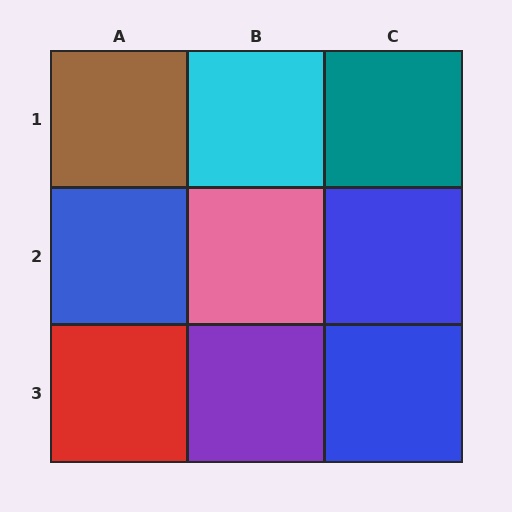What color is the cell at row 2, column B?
Pink.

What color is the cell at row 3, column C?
Blue.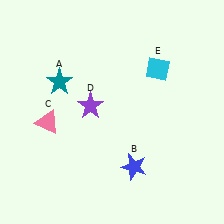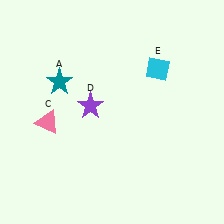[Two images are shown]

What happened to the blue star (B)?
The blue star (B) was removed in Image 2. It was in the bottom-right area of Image 1.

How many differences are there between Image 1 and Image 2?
There is 1 difference between the two images.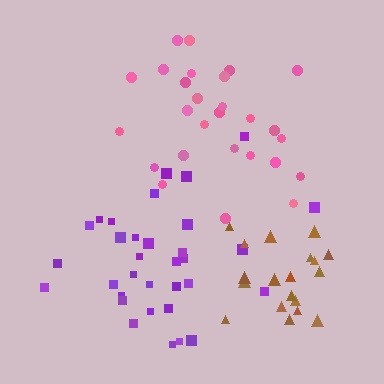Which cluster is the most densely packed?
Brown.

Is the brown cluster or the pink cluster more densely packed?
Brown.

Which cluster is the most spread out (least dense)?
Purple.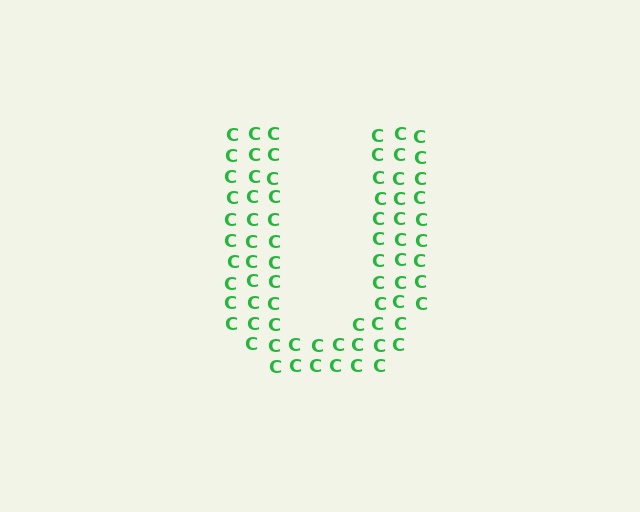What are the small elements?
The small elements are letter C's.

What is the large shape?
The large shape is the letter U.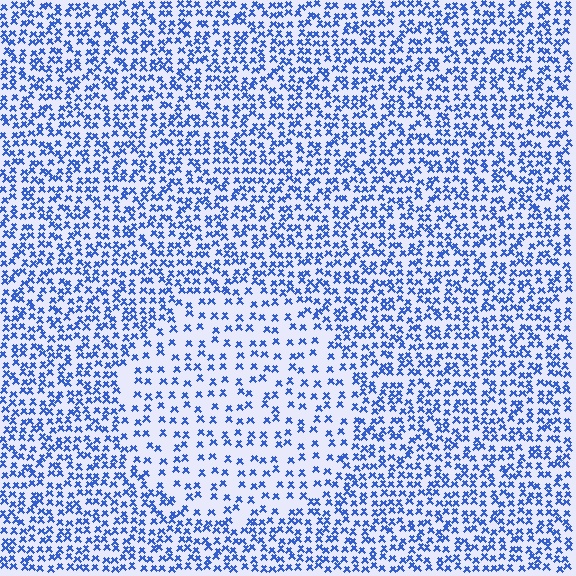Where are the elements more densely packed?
The elements are more densely packed outside the circle boundary.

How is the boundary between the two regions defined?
The boundary is defined by a change in element density (approximately 2.0x ratio). All elements are the same color, size, and shape.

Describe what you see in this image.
The image contains small blue elements arranged at two different densities. A circle-shaped region is visible where the elements are less densely packed than the surrounding area.